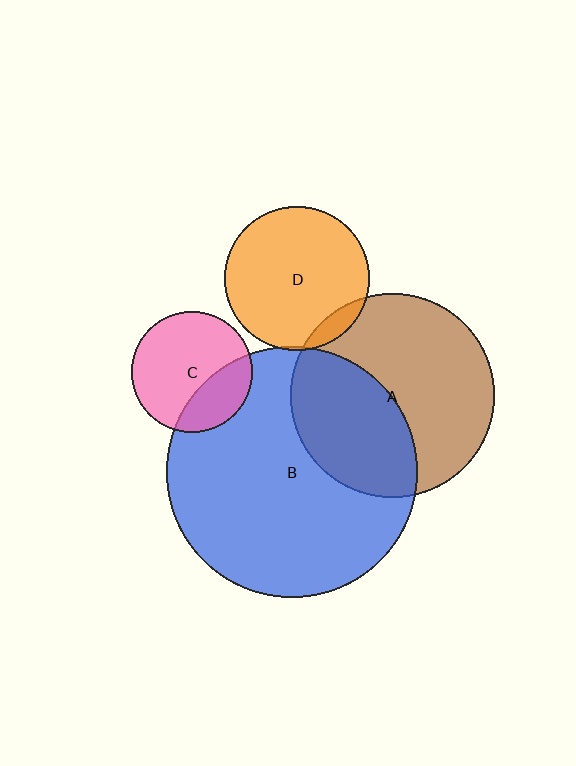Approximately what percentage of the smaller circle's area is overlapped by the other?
Approximately 5%.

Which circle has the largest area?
Circle B (blue).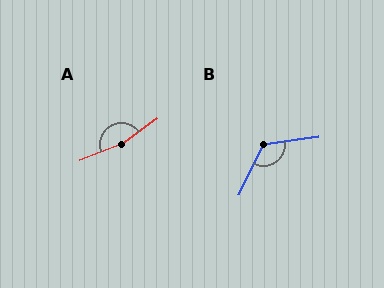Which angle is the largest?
A, at approximately 166 degrees.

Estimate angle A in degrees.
Approximately 166 degrees.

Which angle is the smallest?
B, at approximately 124 degrees.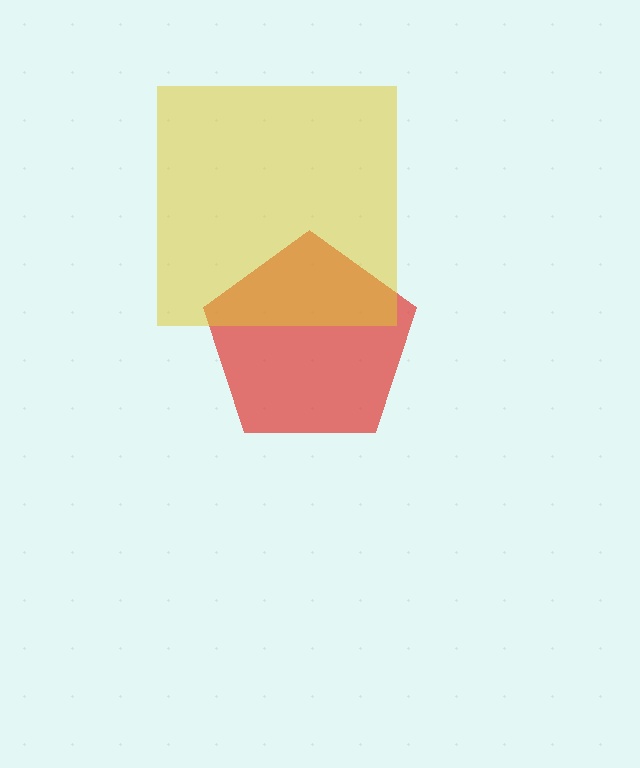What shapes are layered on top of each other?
The layered shapes are: a red pentagon, a yellow square.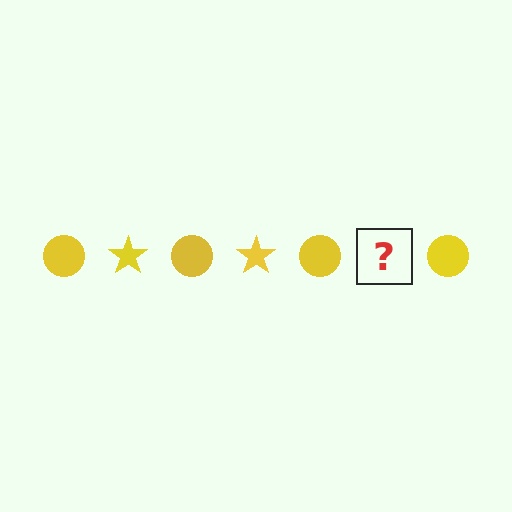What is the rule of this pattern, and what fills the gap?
The rule is that the pattern cycles through circle, star shapes in yellow. The gap should be filled with a yellow star.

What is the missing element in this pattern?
The missing element is a yellow star.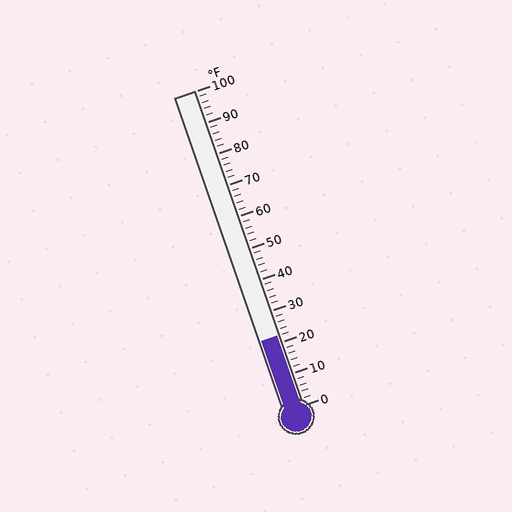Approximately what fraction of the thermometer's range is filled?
The thermometer is filled to approximately 20% of its range.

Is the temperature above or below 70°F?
The temperature is below 70°F.